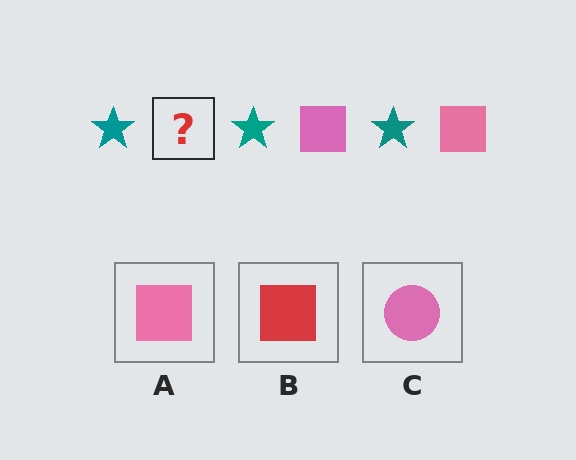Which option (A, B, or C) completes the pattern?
A.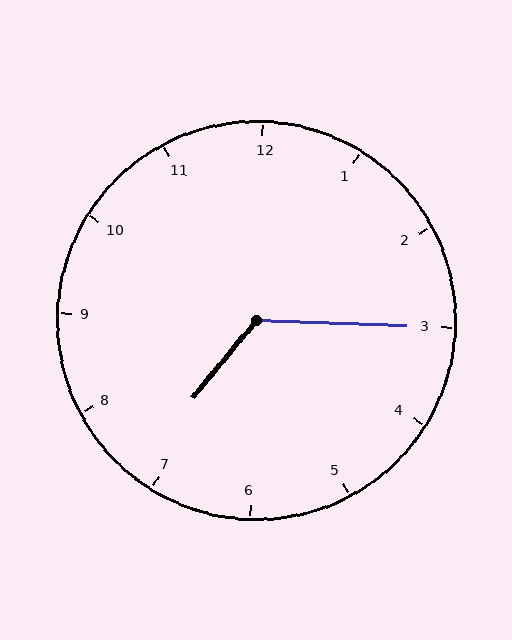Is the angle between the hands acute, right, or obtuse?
It is obtuse.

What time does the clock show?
7:15.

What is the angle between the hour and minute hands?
Approximately 128 degrees.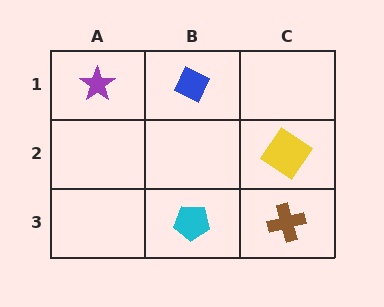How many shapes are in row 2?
1 shape.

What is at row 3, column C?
A brown cross.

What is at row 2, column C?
A yellow diamond.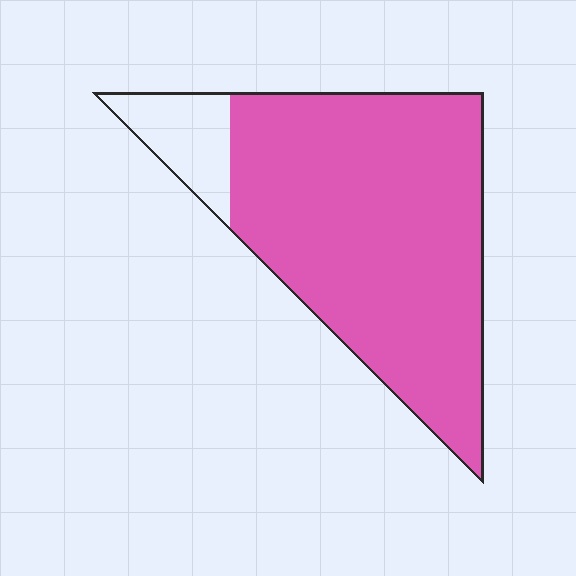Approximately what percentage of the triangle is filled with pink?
Approximately 90%.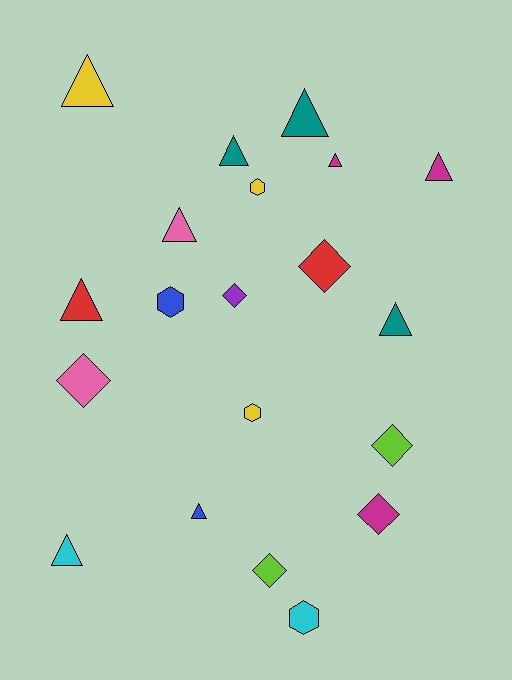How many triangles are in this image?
There are 10 triangles.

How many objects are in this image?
There are 20 objects.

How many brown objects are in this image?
There are no brown objects.